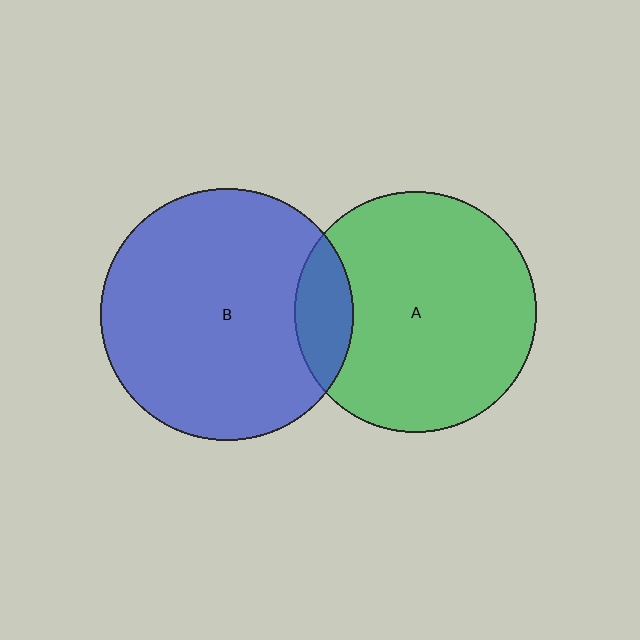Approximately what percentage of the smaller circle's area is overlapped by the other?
Approximately 15%.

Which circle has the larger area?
Circle B (blue).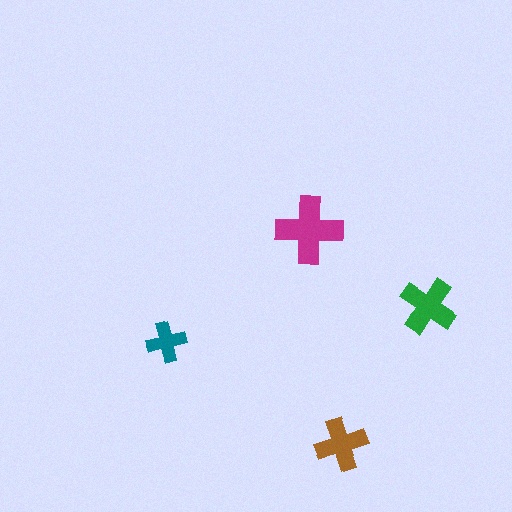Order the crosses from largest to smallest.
the magenta one, the green one, the brown one, the teal one.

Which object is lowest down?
The brown cross is bottommost.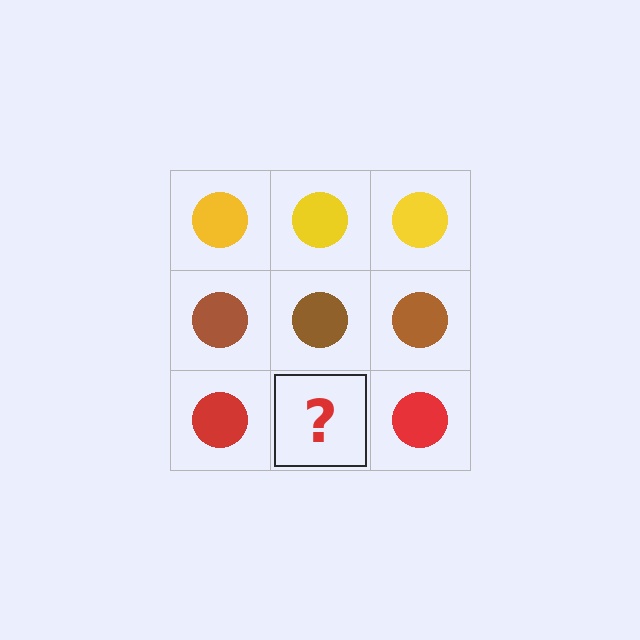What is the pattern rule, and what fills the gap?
The rule is that each row has a consistent color. The gap should be filled with a red circle.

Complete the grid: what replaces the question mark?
The question mark should be replaced with a red circle.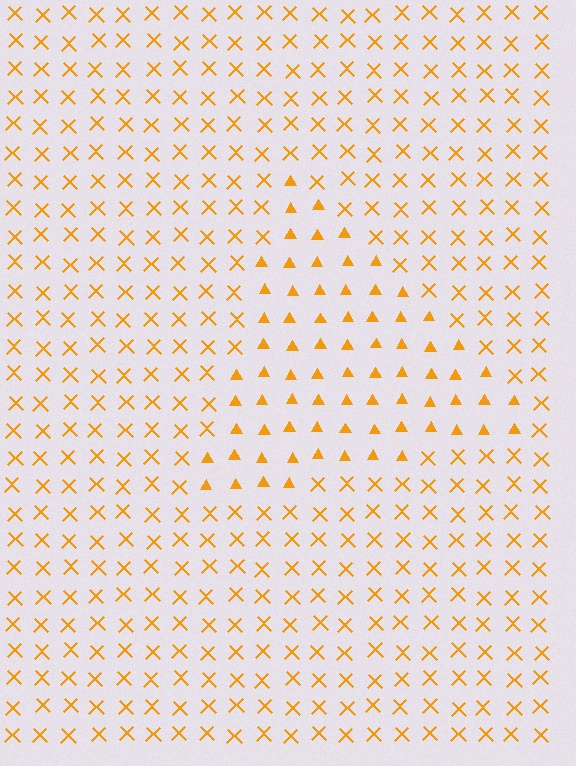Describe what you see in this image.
The image is filled with small orange elements arranged in a uniform grid. A triangle-shaped region contains triangles, while the surrounding area contains X marks. The boundary is defined purely by the change in element shape.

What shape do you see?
I see a triangle.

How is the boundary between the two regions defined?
The boundary is defined by a change in element shape: triangles inside vs. X marks outside. All elements share the same color and spacing.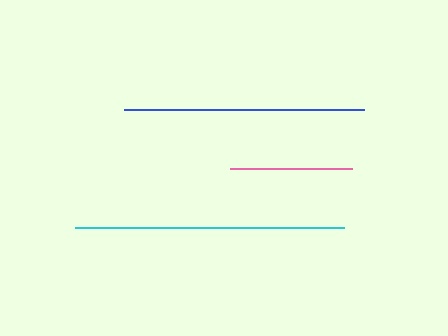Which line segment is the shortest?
The pink line is the shortest at approximately 122 pixels.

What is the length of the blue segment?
The blue segment is approximately 240 pixels long.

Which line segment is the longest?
The cyan line is the longest at approximately 269 pixels.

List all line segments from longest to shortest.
From longest to shortest: cyan, blue, pink.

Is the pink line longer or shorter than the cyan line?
The cyan line is longer than the pink line.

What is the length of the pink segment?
The pink segment is approximately 122 pixels long.